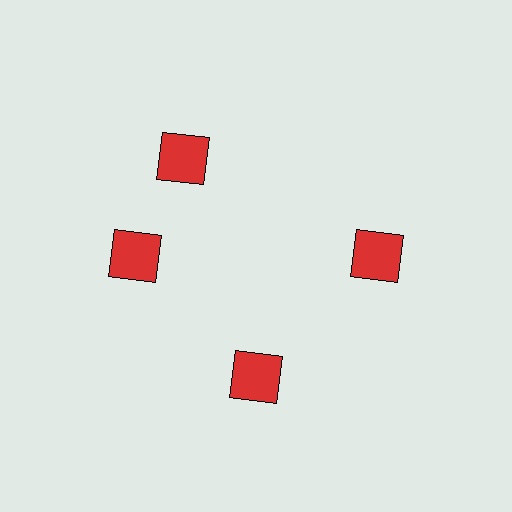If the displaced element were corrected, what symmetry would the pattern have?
It would have 4-fold rotational symmetry — the pattern would map onto itself every 90 degrees.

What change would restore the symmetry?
The symmetry would be restored by rotating it back into even spacing with its neighbors so that all 4 squares sit at equal angles and equal distance from the center.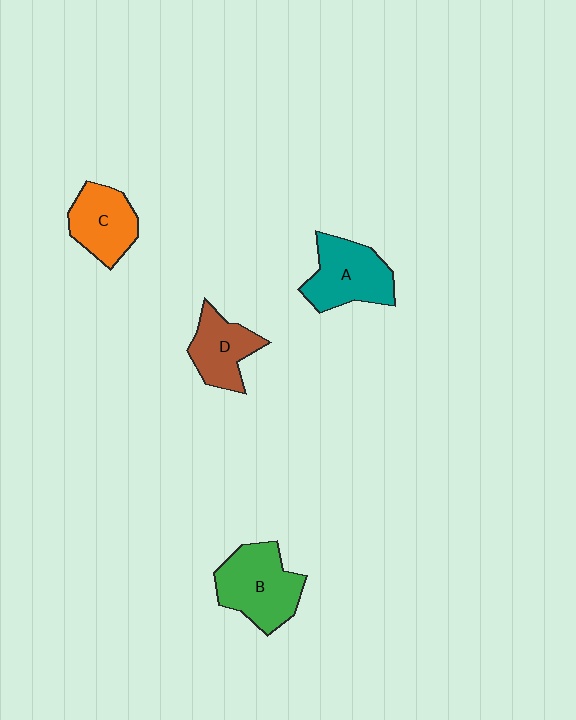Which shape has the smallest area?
Shape D (brown).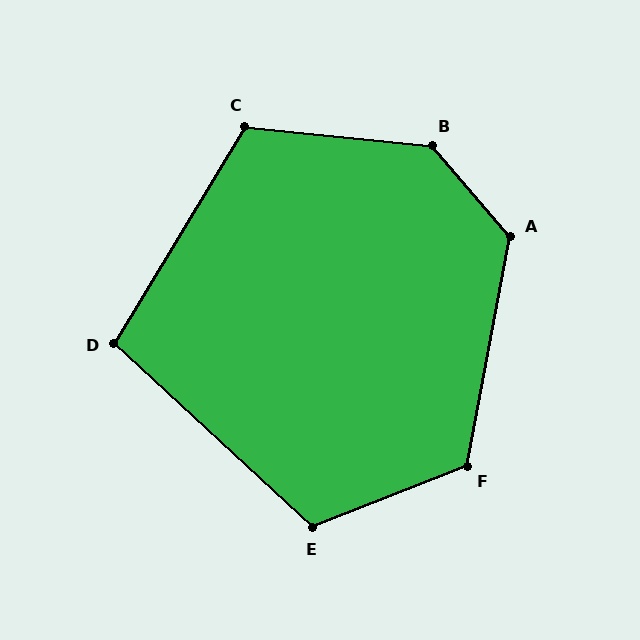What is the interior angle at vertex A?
Approximately 129 degrees (obtuse).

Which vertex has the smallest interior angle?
D, at approximately 102 degrees.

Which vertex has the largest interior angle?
B, at approximately 136 degrees.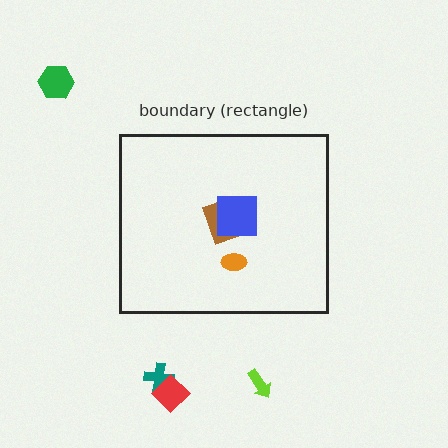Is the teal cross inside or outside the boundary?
Outside.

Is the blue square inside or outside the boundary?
Inside.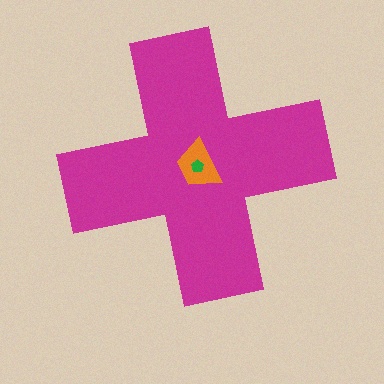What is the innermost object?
The green pentagon.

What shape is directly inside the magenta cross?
The orange trapezoid.